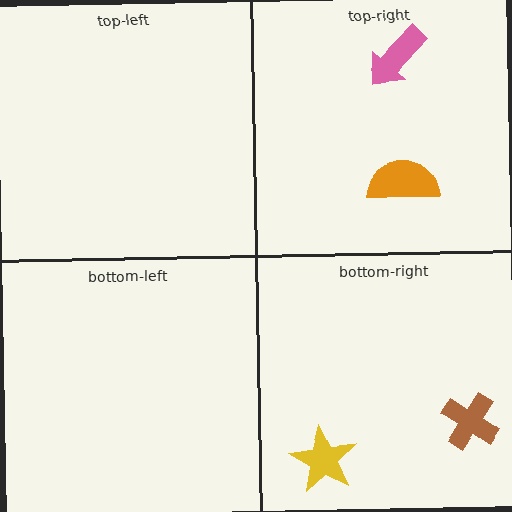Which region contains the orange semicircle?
The top-right region.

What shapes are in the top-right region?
The pink arrow, the orange semicircle.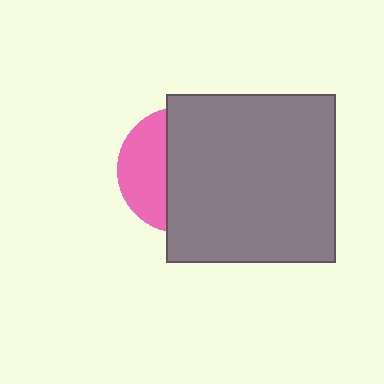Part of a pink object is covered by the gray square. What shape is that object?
It is a circle.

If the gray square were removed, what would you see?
You would see the complete pink circle.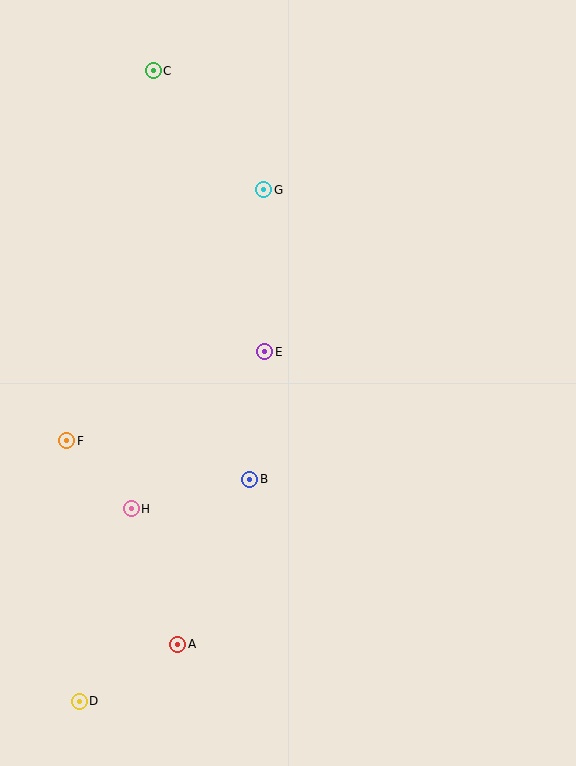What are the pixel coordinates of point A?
Point A is at (178, 644).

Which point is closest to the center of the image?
Point E at (265, 352) is closest to the center.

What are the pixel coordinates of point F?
Point F is at (67, 441).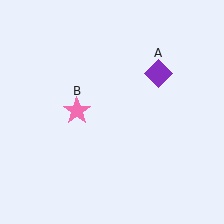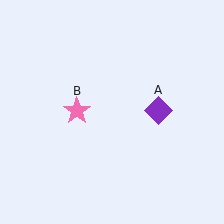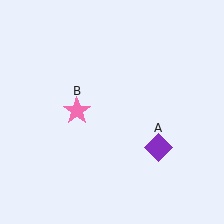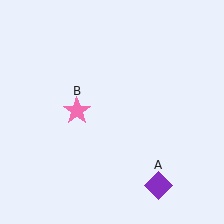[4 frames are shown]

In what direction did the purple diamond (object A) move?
The purple diamond (object A) moved down.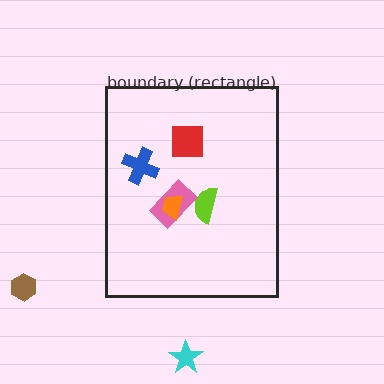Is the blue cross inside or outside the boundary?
Inside.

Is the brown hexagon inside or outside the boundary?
Outside.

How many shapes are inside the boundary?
5 inside, 2 outside.